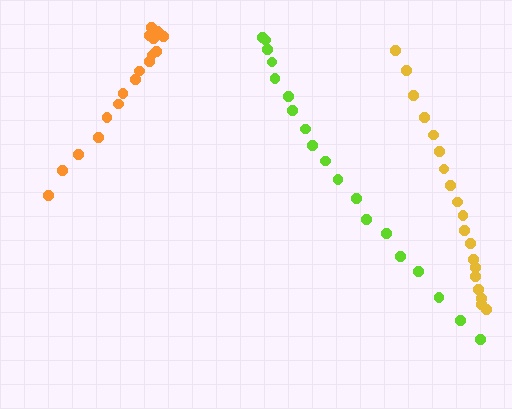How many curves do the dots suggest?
There are 3 distinct paths.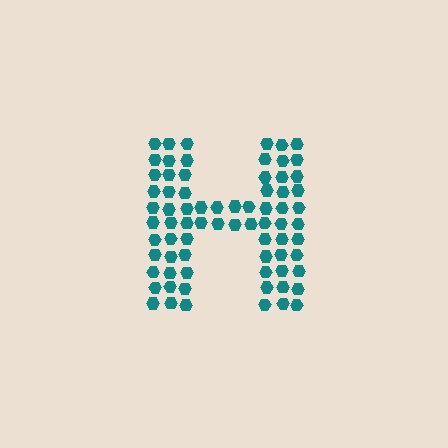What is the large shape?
The large shape is the letter H.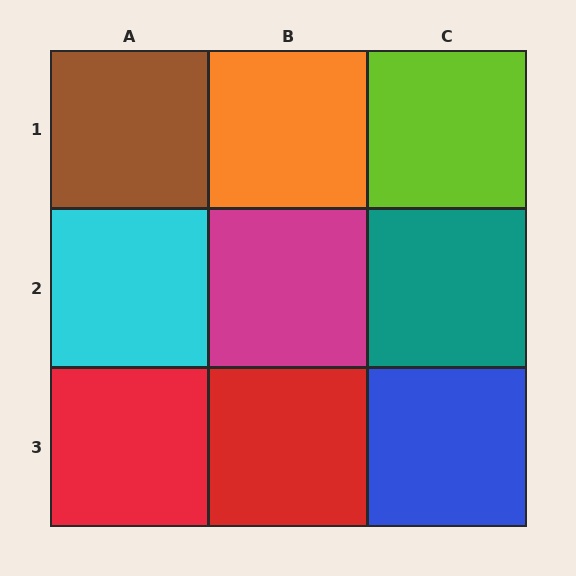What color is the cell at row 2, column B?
Magenta.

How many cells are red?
2 cells are red.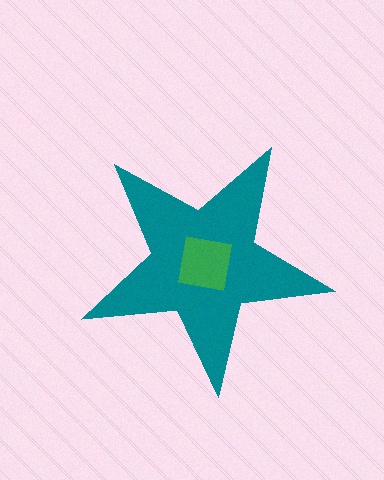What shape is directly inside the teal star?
The green square.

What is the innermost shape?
The green square.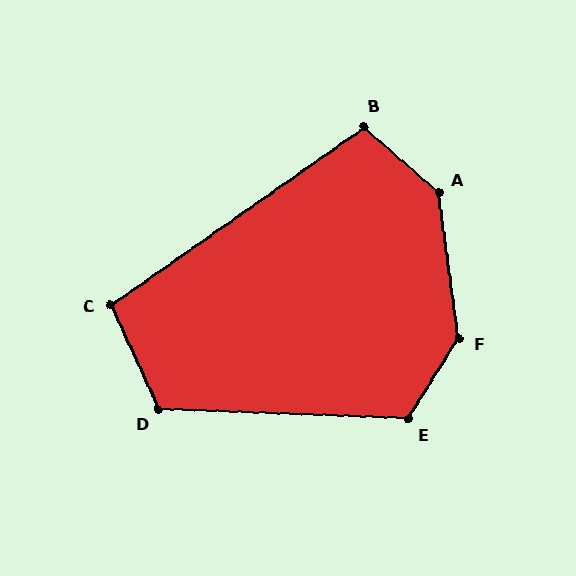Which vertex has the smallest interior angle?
C, at approximately 101 degrees.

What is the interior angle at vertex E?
Approximately 120 degrees (obtuse).